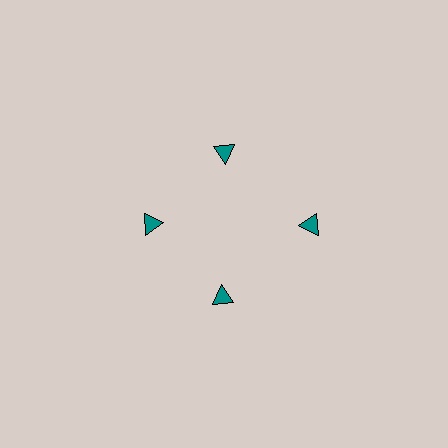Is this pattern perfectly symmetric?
No. The 4 teal triangles are arranged in a ring, but one element near the 3 o'clock position is pushed outward from the center, breaking the 4-fold rotational symmetry.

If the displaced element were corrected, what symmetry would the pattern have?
It would have 4-fold rotational symmetry — the pattern would map onto itself every 90 degrees.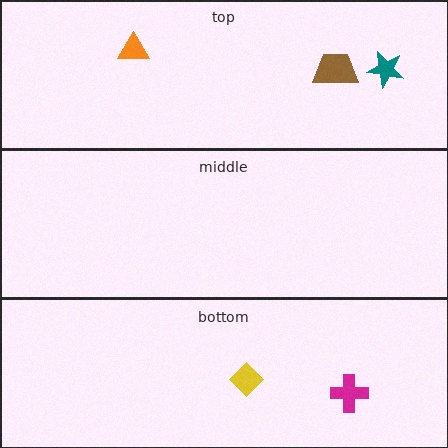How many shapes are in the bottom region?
2.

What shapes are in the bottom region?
The yellow diamond, the magenta cross.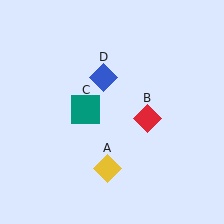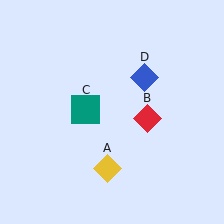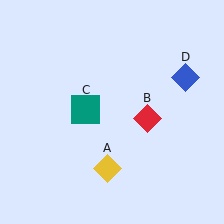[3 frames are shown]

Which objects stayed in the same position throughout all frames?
Yellow diamond (object A) and red diamond (object B) and teal square (object C) remained stationary.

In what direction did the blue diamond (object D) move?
The blue diamond (object D) moved right.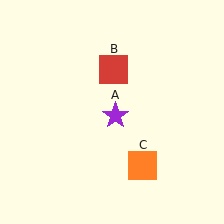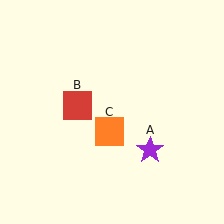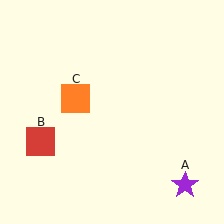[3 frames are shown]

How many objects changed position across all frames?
3 objects changed position: purple star (object A), red square (object B), orange square (object C).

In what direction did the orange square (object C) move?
The orange square (object C) moved up and to the left.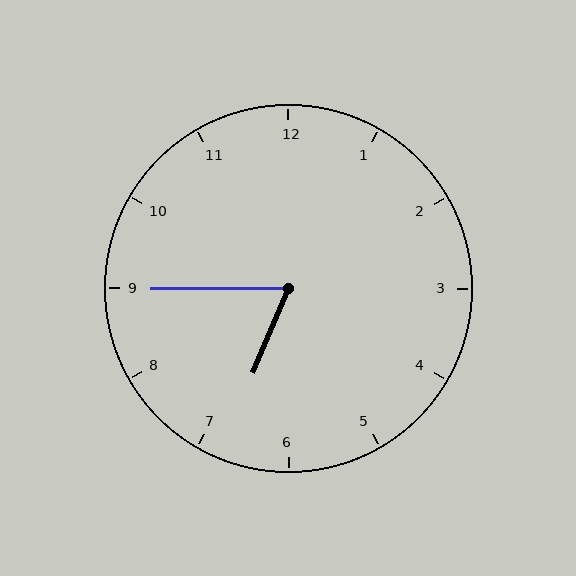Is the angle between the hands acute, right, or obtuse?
It is acute.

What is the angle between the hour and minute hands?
Approximately 68 degrees.